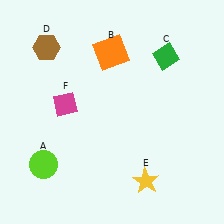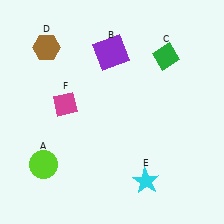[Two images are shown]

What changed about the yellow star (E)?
In Image 1, E is yellow. In Image 2, it changed to cyan.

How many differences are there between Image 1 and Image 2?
There are 2 differences between the two images.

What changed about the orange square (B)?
In Image 1, B is orange. In Image 2, it changed to purple.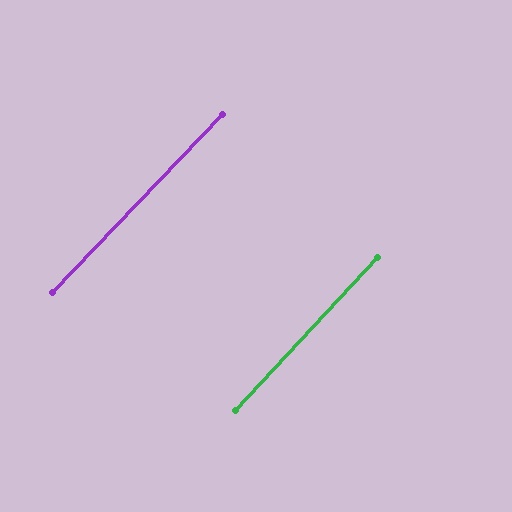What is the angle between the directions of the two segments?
Approximately 1 degree.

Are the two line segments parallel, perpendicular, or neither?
Parallel — their directions differ by only 0.9°.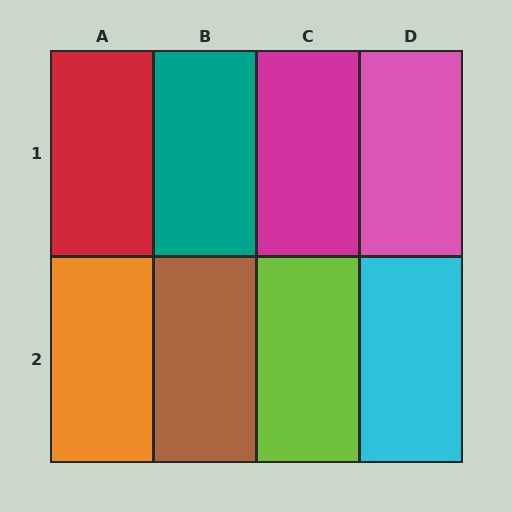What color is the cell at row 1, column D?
Pink.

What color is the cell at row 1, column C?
Magenta.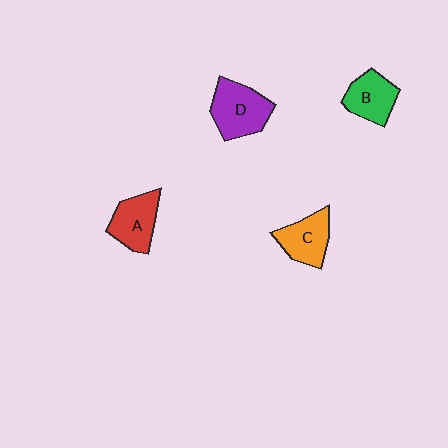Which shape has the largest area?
Shape D (purple).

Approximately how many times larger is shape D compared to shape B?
Approximately 1.3 times.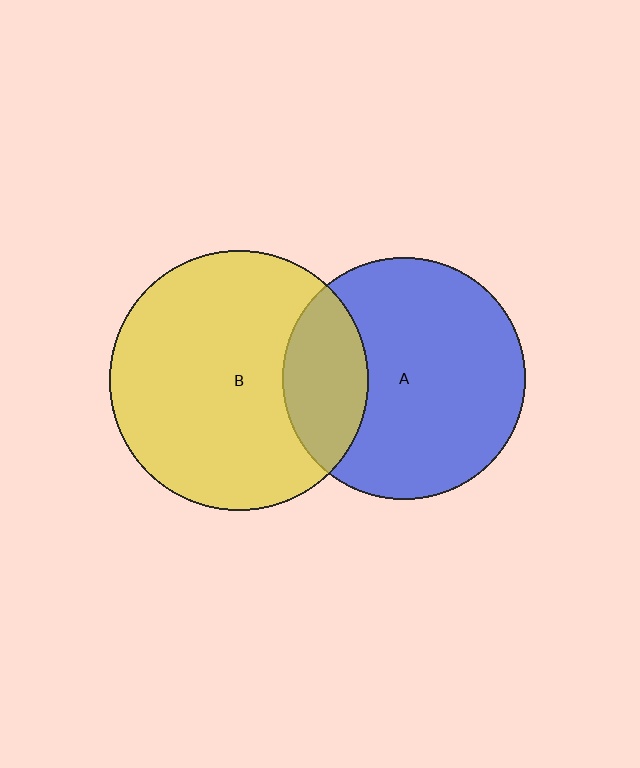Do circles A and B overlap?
Yes.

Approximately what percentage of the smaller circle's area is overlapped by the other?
Approximately 25%.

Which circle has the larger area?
Circle B (yellow).